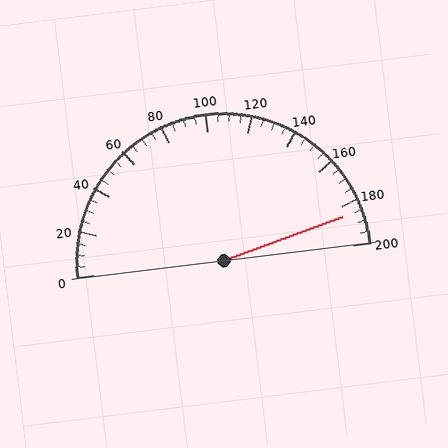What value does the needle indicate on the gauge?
The needle indicates approximately 185.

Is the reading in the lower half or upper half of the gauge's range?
The reading is in the upper half of the range (0 to 200).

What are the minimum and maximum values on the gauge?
The gauge ranges from 0 to 200.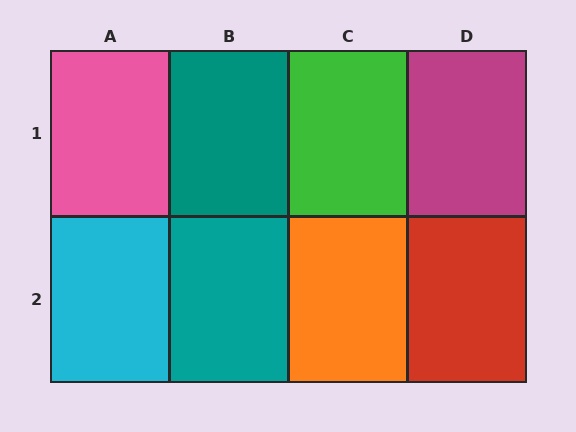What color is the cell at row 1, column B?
Teal.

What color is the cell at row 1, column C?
Green.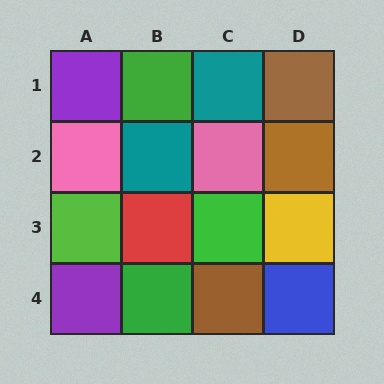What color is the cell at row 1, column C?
Teal.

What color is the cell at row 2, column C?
Pink.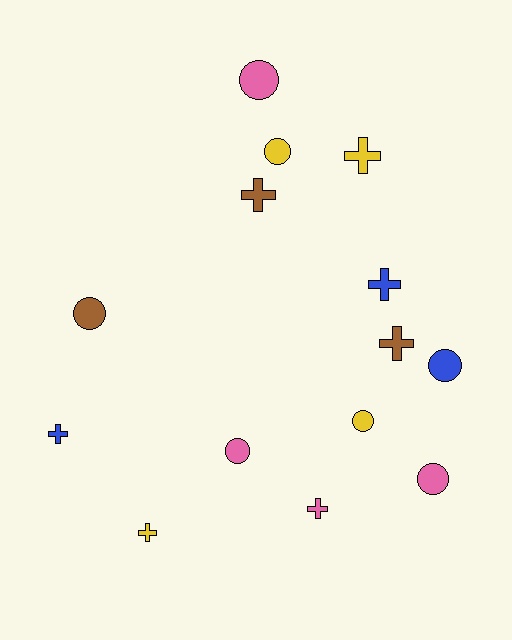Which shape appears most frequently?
Cross, with 7 objects.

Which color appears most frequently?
Pink, with 4 objects.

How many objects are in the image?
There are 14 objects.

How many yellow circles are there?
There are 2 yellow circles.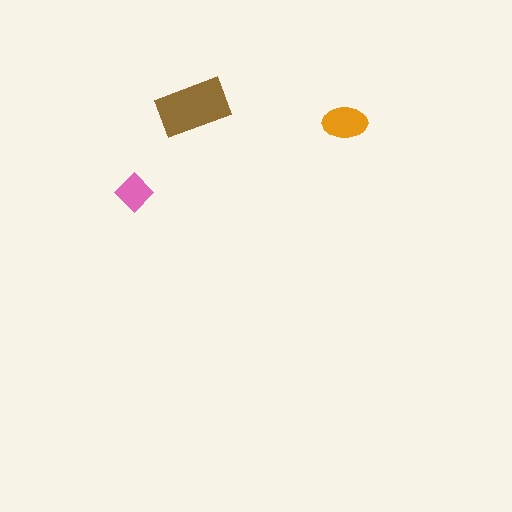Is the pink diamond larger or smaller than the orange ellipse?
Smaller.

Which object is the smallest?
The pink diamond.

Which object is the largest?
The brown rectangle.